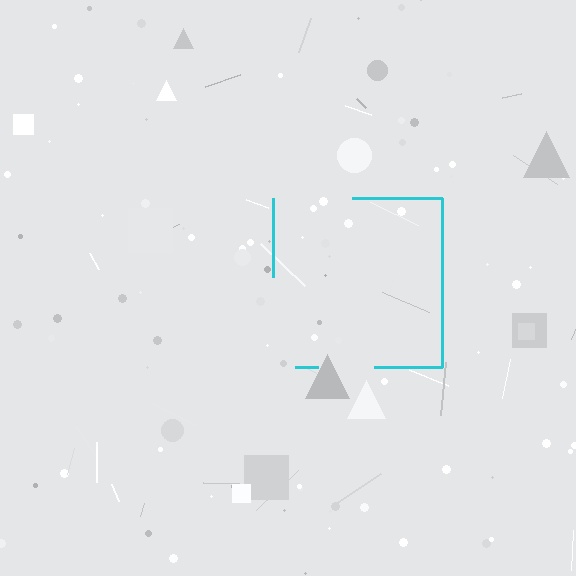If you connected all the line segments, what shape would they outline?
They would outline a square.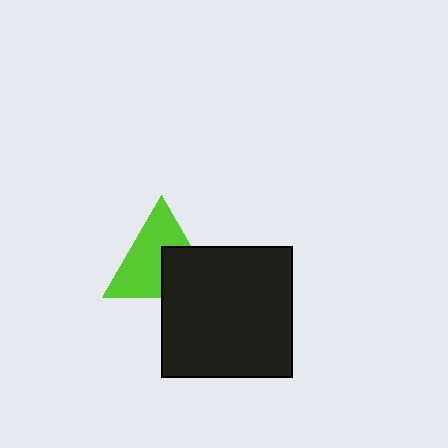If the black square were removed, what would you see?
You would see the complete lime triangle.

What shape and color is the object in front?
The object in front is a black square.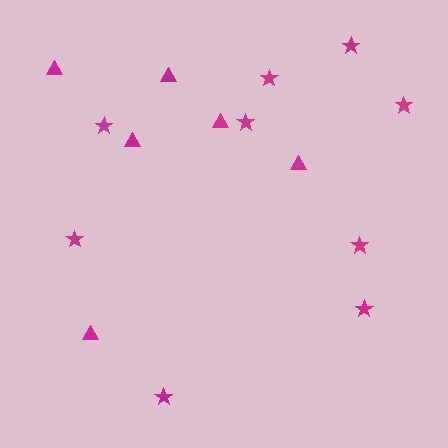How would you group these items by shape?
There are 2 groups: one group of stars (9) and one group of triangles (6).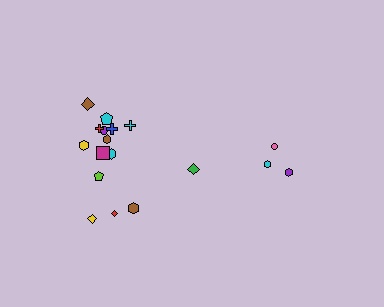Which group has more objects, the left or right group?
The left group.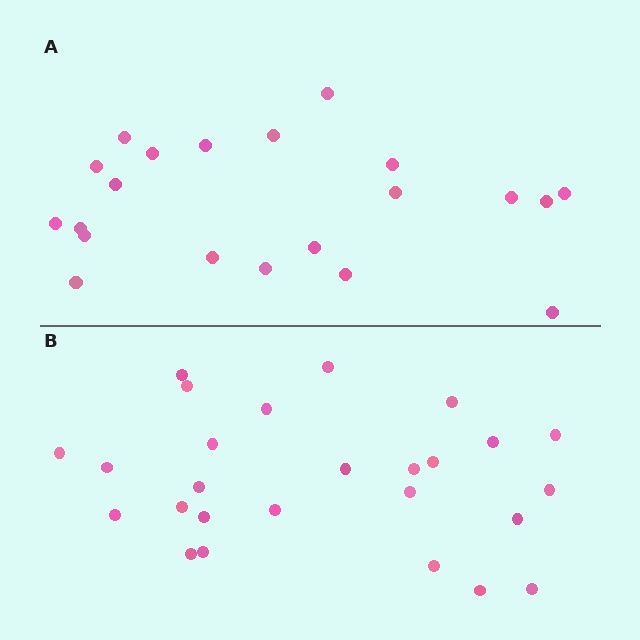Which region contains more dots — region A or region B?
Region B (the bottom region) has more dots.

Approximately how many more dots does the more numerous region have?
Region B has about 5 more dots than region A.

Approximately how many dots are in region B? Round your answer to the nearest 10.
About 30 dots. (The exact count is 26, which rounds to 30.)